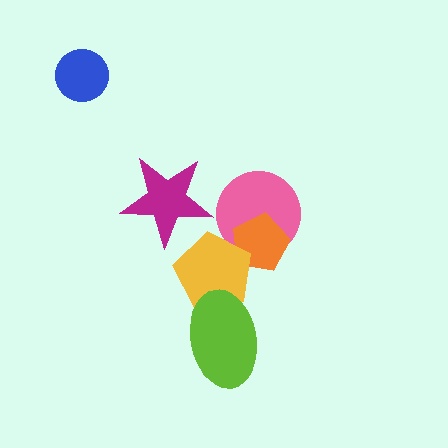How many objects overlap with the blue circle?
0 objects overlap with the blue circle.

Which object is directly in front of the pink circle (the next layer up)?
The orange pentagon is directly in front of the pink circle.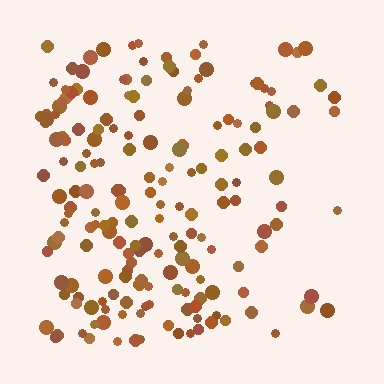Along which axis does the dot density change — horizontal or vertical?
Horizontal.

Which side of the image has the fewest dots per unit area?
The right.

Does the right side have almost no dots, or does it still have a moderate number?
Still a moderate number, just noticeably fewer than the left.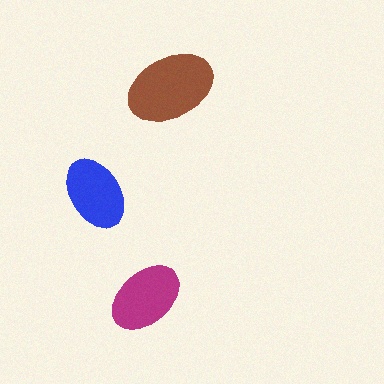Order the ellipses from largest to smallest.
the brown one, the magenta one, the blue one.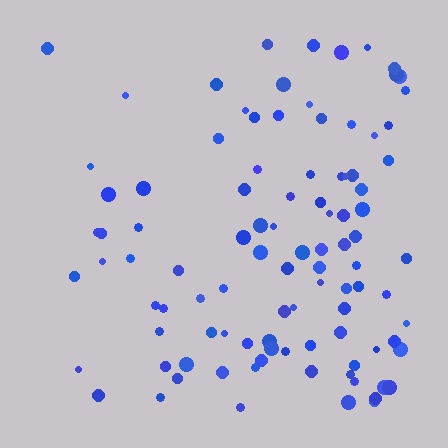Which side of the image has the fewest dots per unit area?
The left.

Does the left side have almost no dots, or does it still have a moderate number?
Still a moderate number, just noticeably fewer than the right.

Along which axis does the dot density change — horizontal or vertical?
Horizontal.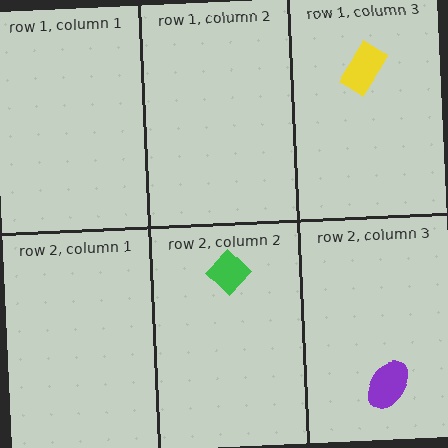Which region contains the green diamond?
The row 2, column 2 region.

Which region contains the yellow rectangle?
The row 1, column 3 region.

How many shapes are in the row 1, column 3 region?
1.